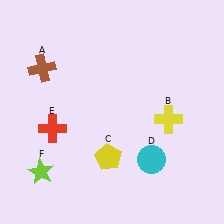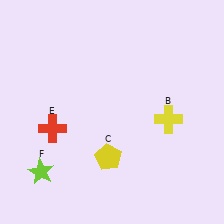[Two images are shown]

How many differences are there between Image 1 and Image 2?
There are 2 differences between the two images.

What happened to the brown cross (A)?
The brown cross (A) was removed in Image 2. It was in the top-left area of Image 1.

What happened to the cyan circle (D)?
The cyan circle (D) was removed in Image 2. It was in the bottom-right area of Image 1.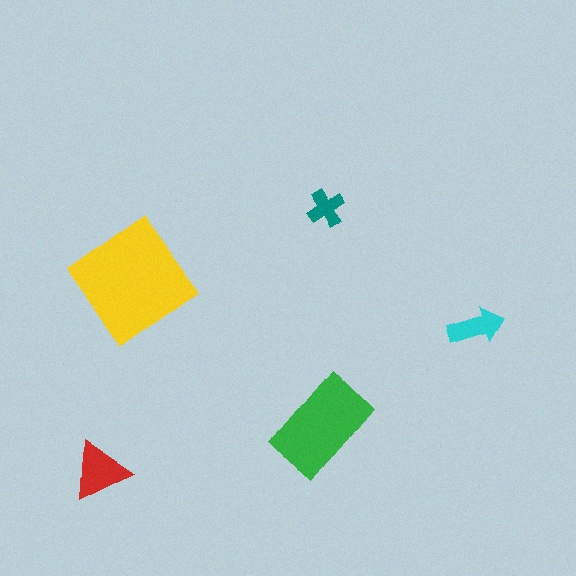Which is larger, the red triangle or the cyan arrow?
The red triangle.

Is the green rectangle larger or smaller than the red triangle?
Larger.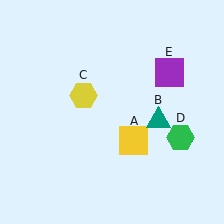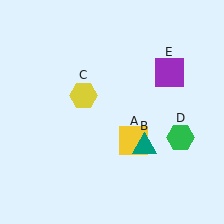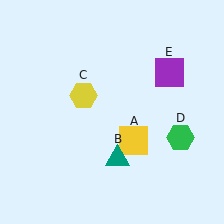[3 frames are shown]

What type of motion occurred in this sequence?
The teal triangle (object B) rotated clockwise around the center of the scene.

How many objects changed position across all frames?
1 object changed position: teal triangle (object B).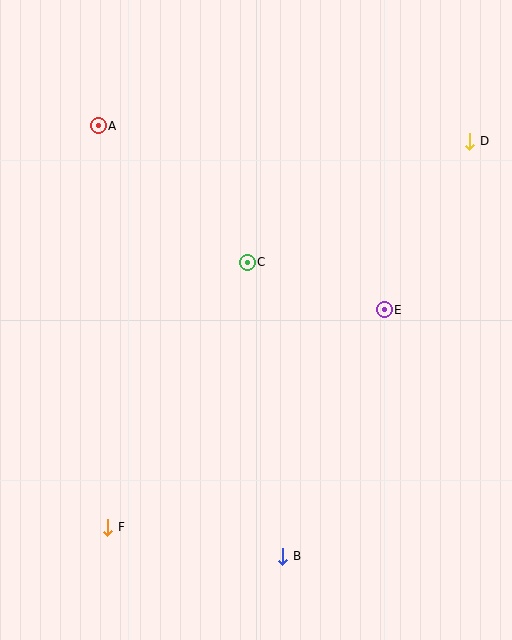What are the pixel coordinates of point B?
Point B is at (283, 556).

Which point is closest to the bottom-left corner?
Point F is closest to the bottom-left corner.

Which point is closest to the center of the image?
Point C at (247, 262) is closest to the center.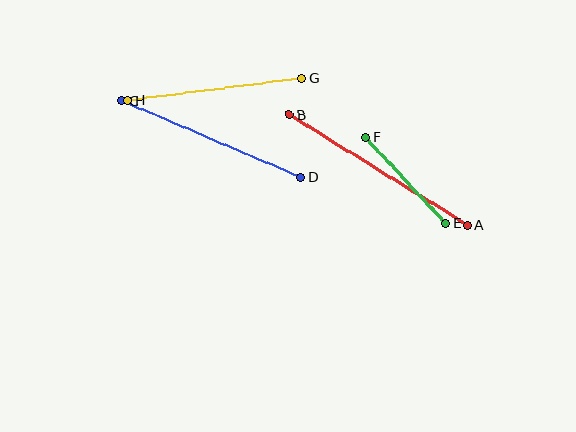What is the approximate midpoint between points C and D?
The midpoint is at approximately (211, 139) pixels.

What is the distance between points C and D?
The distance is approximately 195 pixels.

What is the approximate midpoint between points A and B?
The midpoint is at approximately (378, 170) pixels.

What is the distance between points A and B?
The distance is approximately 210 pixels.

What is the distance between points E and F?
The distance is approximately 117 pixels.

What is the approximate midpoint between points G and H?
The midpoint is at approximately (215, 90) pixels.